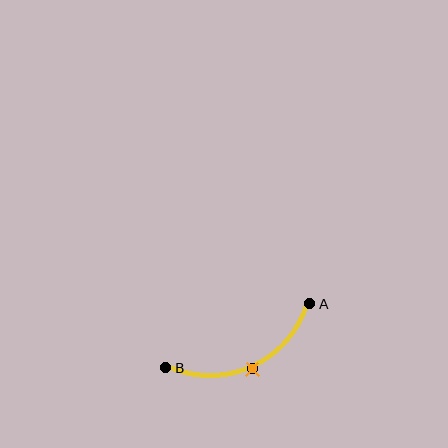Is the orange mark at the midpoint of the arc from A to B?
Yes. The orange mark lies on the arc at equal arc-length from both A and B — it is the arc midpoint.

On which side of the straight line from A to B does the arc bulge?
The arc bulges below the straight line connecting A and B.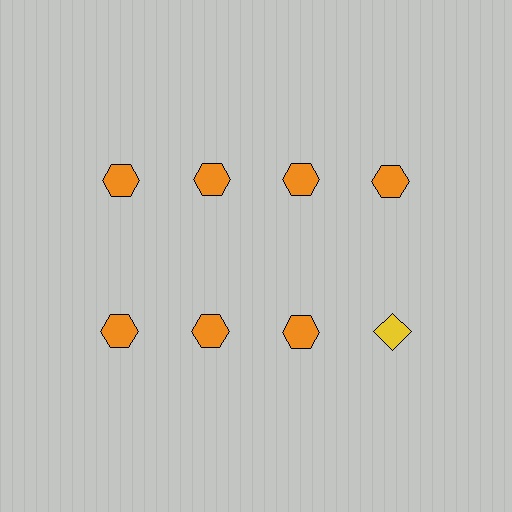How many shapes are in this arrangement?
There are 8 shapes arranged in a grid pattern.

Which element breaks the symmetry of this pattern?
The yellow diamond in the second row, second from right column breaks the symmetry. All other shapes are orange hexagons.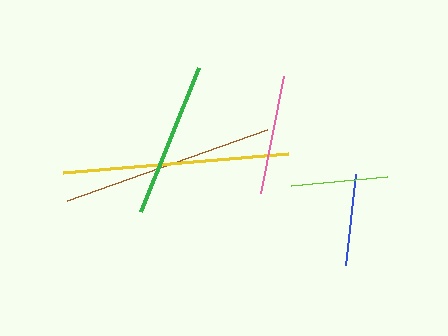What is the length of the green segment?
The green segment is approximately 155 pixels long.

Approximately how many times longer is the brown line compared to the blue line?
The brown line is approximately 2.3 times the length of the blue line.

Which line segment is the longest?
The yellow line is the longest at approximately 226 pixels.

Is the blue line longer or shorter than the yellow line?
The yellow line is longer than the blue line.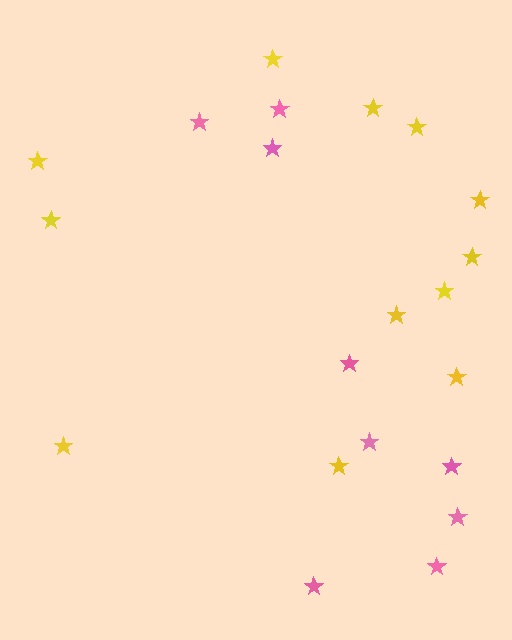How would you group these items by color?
There are 2 groups: one group of yellow stars (12) and one group of pink stars (9).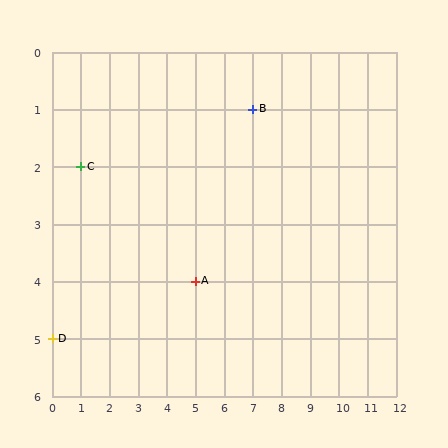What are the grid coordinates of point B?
Point B is at grid coordinates (7, 1).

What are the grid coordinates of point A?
Point A is at grid coordinates (5, 4).